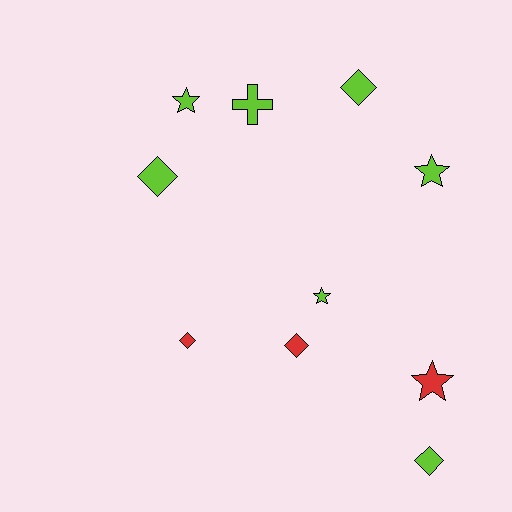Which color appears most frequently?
Lime, with 7 objects.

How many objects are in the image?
There are 10 objects.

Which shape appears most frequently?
Diamond, with 5 objects.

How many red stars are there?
There is 1 red star.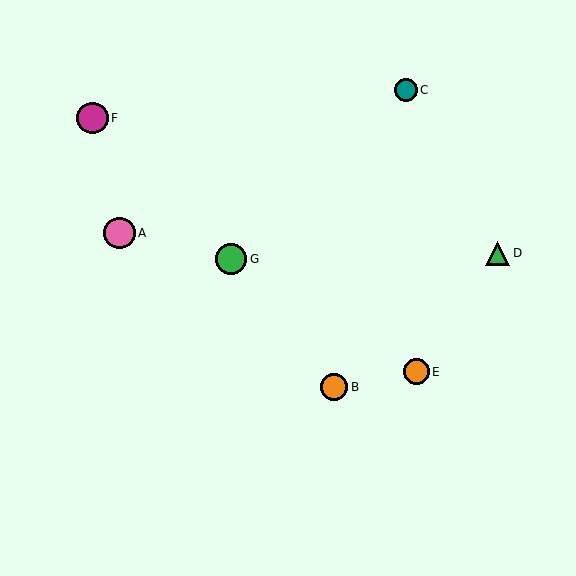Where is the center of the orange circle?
The center of the orange circle is at (416, 372).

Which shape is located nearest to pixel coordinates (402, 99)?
The teal circle (labeled C) at (406, 90) is nearest to that location.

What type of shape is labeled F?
Shape F is a magenta circle.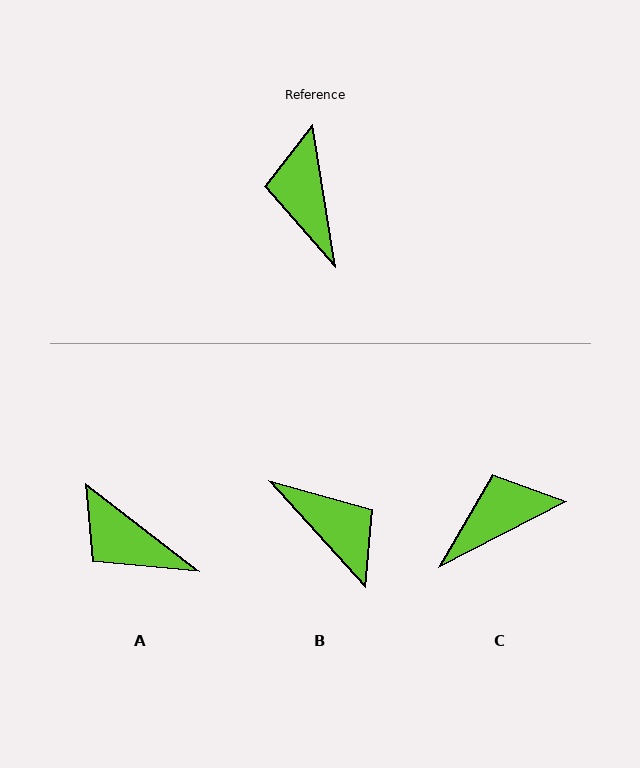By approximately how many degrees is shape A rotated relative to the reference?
Approximately 43 degrees counter-clockwise.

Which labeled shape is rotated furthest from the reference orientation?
B, about 147 degrees away.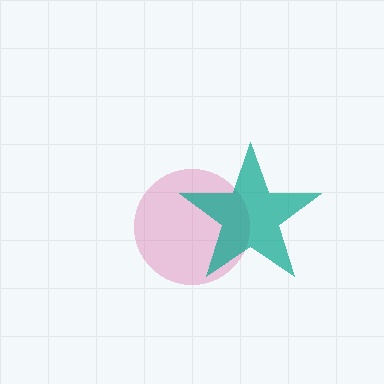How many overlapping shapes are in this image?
There are 2 overlapping shapes in the image.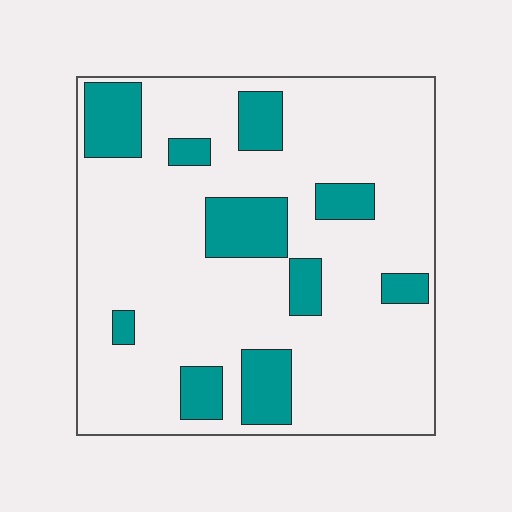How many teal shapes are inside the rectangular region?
10.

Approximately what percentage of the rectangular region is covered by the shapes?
Approximately 20%.